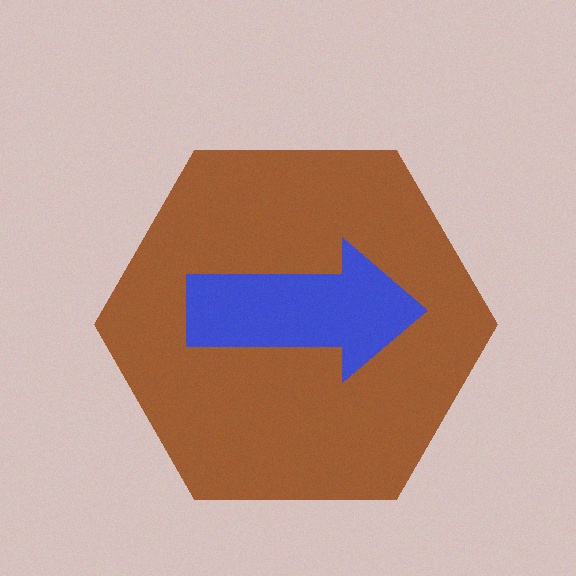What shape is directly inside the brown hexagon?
The blue arrow.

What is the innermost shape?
The blue arrow.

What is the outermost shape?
The brown hexagon.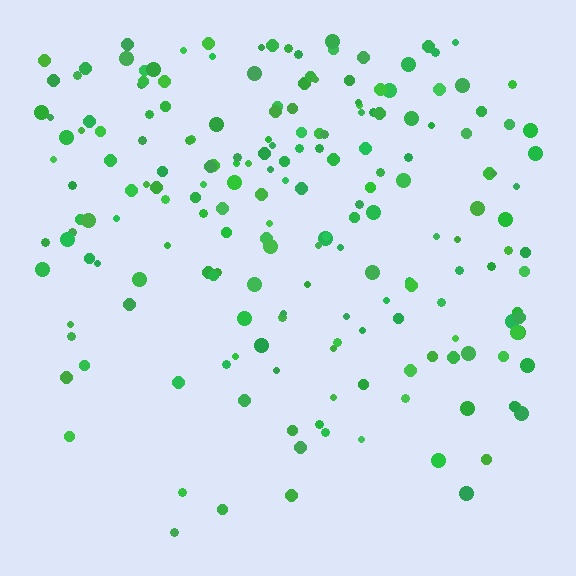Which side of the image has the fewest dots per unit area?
The bottom.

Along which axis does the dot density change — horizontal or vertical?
Vertical.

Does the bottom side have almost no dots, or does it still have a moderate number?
Still a moderate number, just noticeably fewer than the top.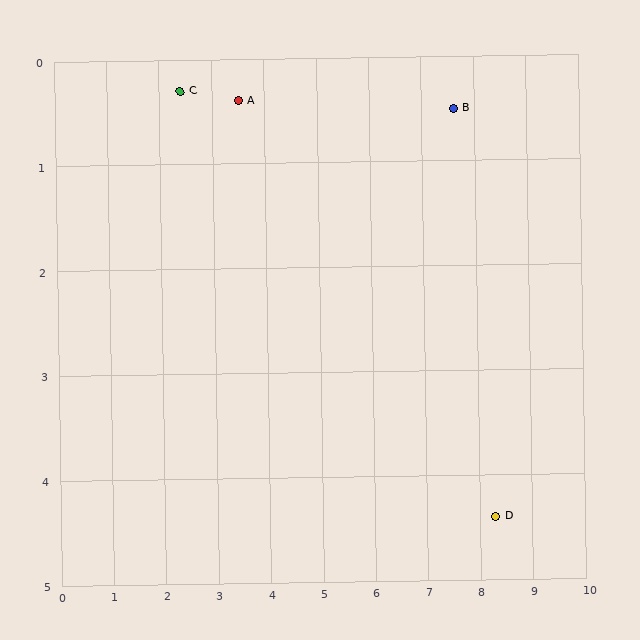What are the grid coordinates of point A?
Point A is at approximately (3.5, 0.4).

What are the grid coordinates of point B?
Point B is at approximately (7.6, 0.5).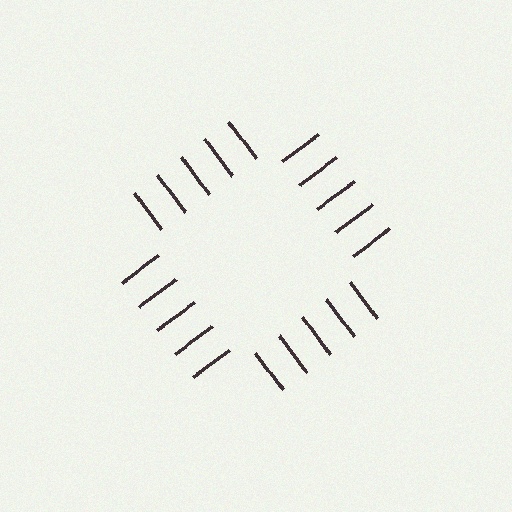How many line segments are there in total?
20 — 5 along each of the 4 edges.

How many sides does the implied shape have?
4 sides — the line-ends trace a square.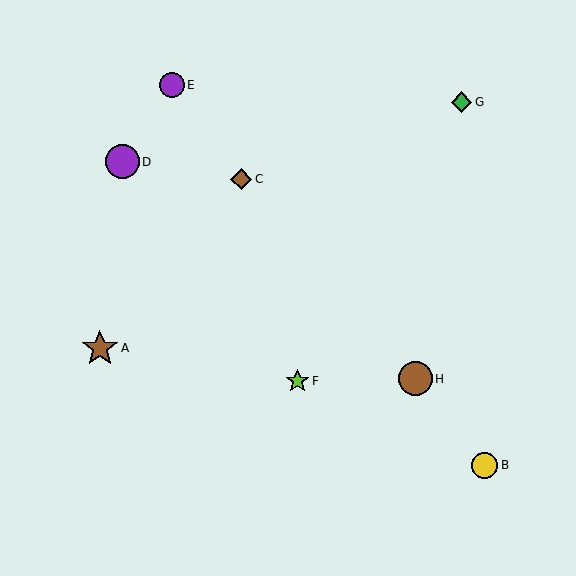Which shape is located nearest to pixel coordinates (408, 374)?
The brown circle (labeled H) at (416, 379) is nearest to that location.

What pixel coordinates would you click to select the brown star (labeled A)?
Click at (100, 348) to select the brown star A.